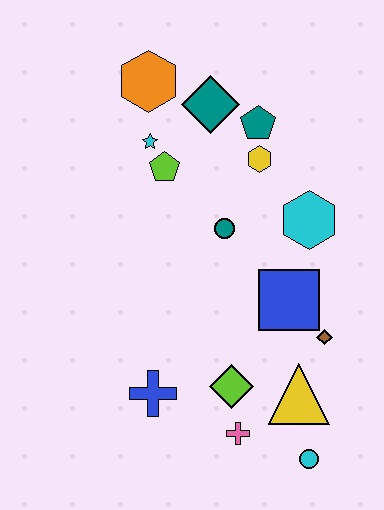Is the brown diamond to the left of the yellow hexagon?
No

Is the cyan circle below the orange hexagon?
Yes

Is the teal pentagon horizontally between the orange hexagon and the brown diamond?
Yes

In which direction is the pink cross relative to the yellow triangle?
The pink cross is to the left of the yellow triangle.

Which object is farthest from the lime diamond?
The orange hexagon is farthest from the lime diamond.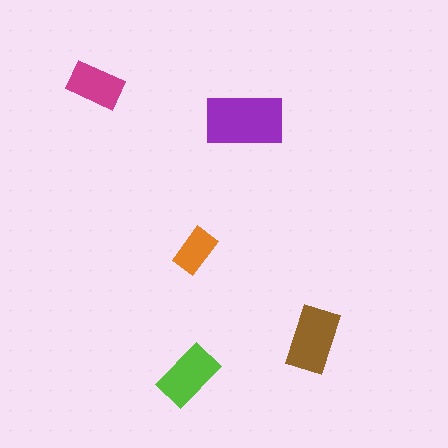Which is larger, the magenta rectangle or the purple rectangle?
The purple one.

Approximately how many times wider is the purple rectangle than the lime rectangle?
About 1.5 times wider.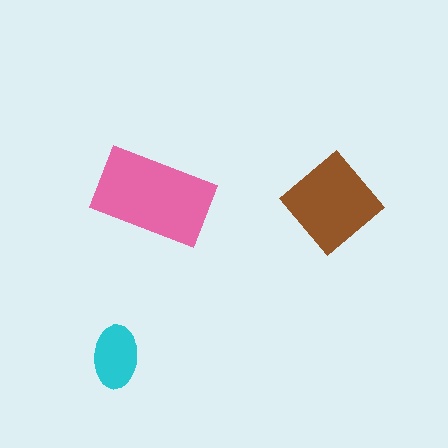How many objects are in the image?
There are 3 objects in the image.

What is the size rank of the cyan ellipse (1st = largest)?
3rd.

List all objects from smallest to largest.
The cyan ellipse, the brown diamond, the pink rectangle.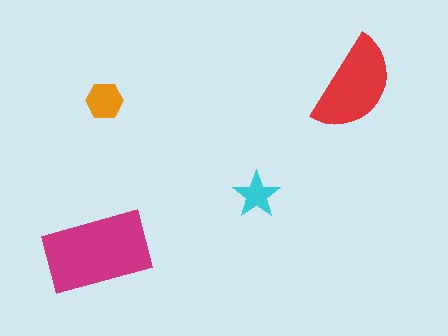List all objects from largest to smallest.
The magenta rectangle, the red semicircle, the orange hexagon, the cyan star.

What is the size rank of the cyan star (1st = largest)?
4th.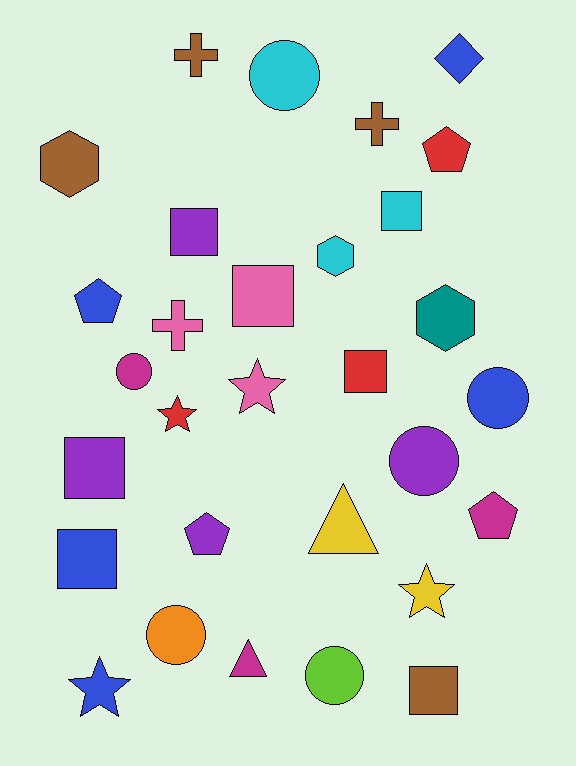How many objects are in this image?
There are 30 objects.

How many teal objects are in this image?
There is 1 teal object.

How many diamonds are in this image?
There is 1 diamond.